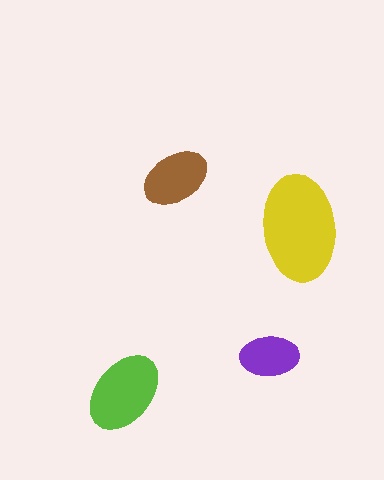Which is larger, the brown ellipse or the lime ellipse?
The lime one.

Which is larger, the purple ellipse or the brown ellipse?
The brown one.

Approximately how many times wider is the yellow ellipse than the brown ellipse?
About 1.5 times wider.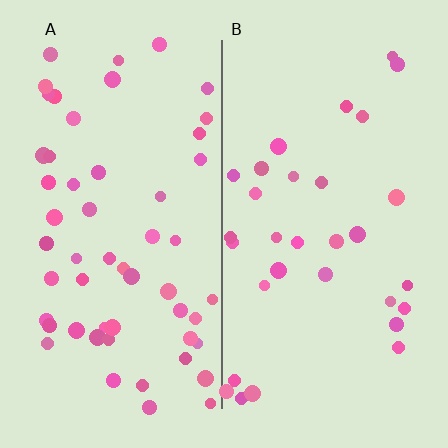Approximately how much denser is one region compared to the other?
Approximately 1.7× — region A over region B.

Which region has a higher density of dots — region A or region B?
A (the left).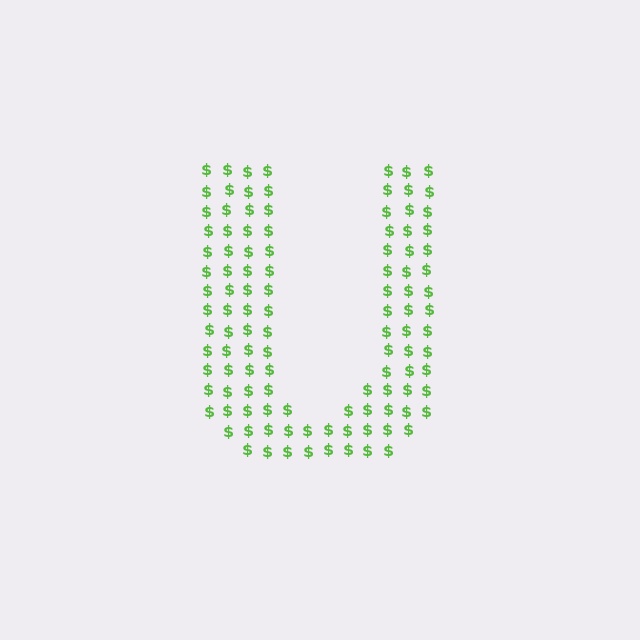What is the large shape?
The large shape is the letter U.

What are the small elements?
The small elements are dollar signs.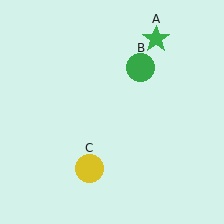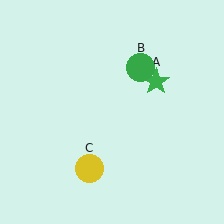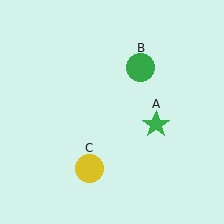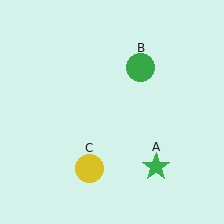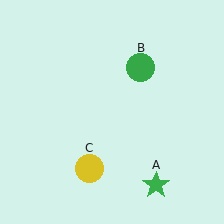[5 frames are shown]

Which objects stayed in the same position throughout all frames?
Green circle (object B) and yellow circle (object C) remained stationary.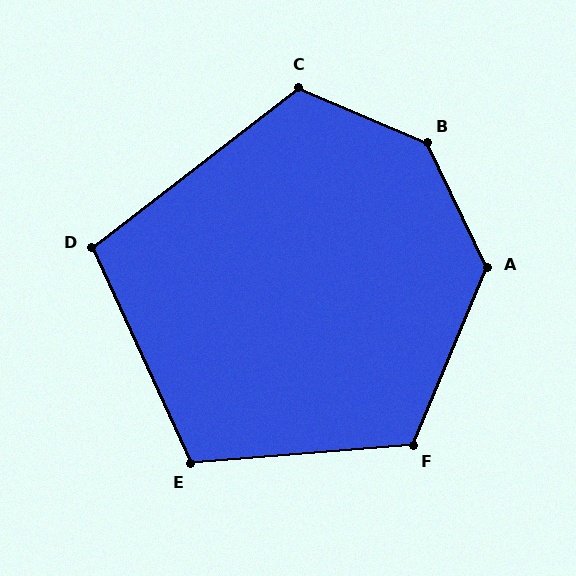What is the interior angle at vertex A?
Approximately 131 degrees (obtuse).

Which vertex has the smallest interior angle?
D, at approximately 103 degrees.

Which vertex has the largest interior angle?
B, at approximately 139 degrees.